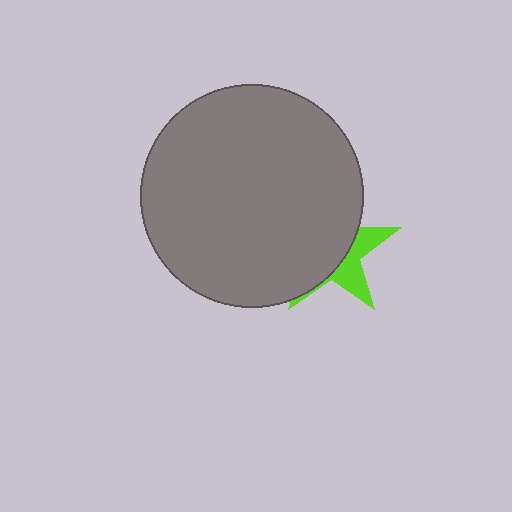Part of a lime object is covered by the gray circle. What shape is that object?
It is a star.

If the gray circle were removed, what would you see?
You would see the complete lime star.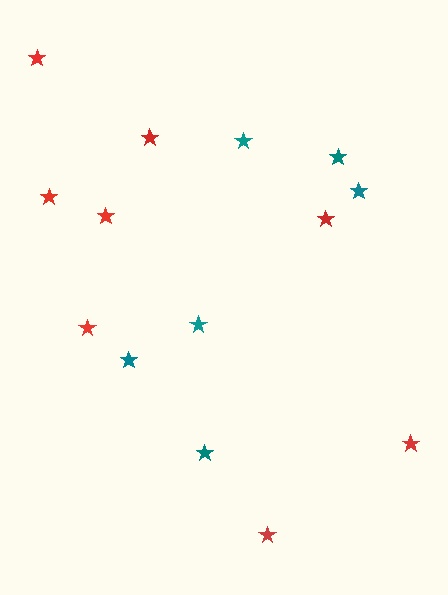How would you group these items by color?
There are 2 groups: one group of red stars (8) and one group of teal stars (6).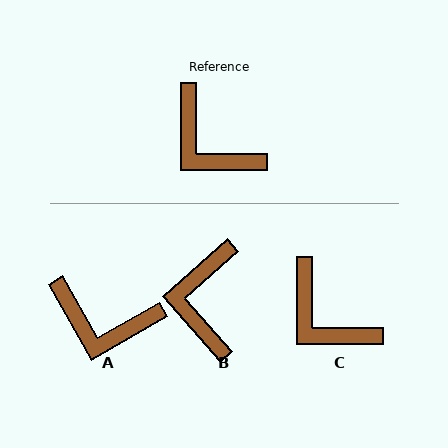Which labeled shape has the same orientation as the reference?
C.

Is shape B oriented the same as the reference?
No, it is off by about 49 degrees.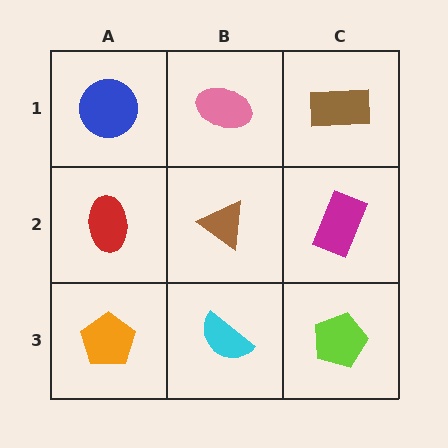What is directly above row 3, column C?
A magenta rectangle.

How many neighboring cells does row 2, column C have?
3.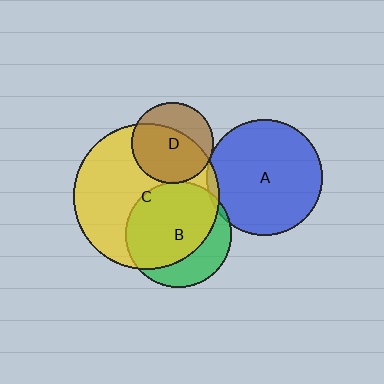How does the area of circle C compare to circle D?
Approximately 3.3 times.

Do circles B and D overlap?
Yes.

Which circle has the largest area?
Circle C (yellow).